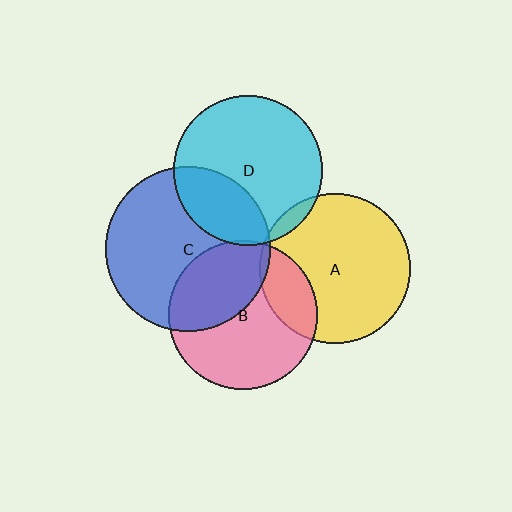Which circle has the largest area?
Circle C (blue).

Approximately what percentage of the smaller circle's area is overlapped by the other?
Approximately 5%.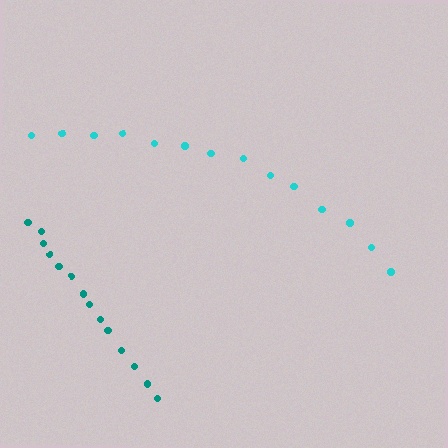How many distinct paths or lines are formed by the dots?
There are 2 distinct paths.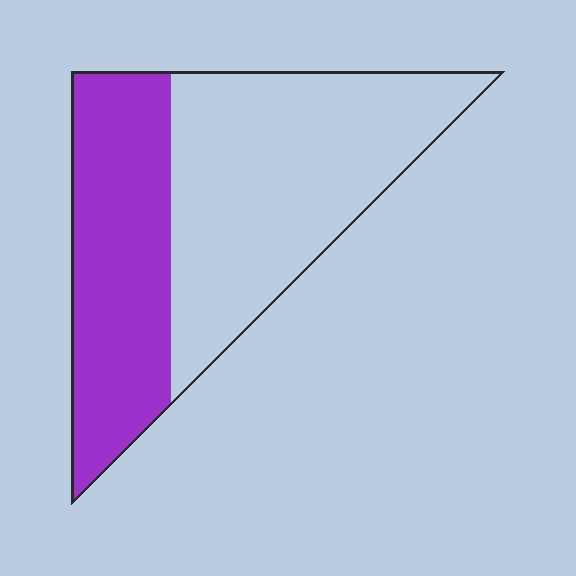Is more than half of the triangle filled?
No.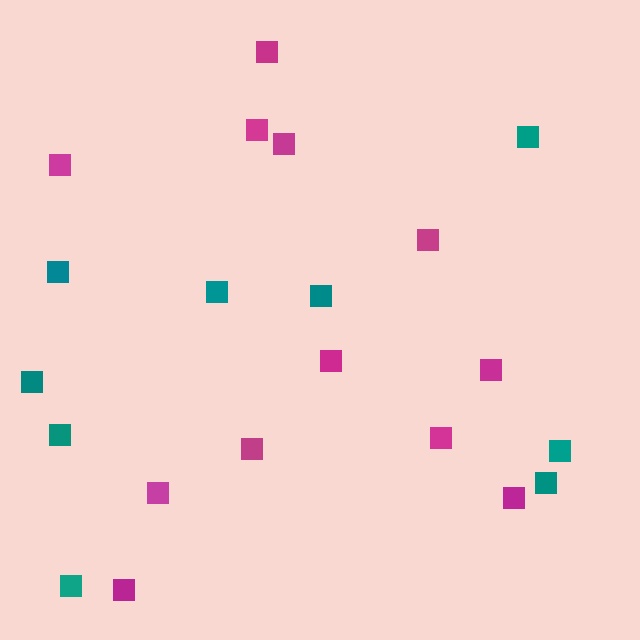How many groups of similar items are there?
There are 2 groups: one group of magenta squares (12) and one group of teal squares (9).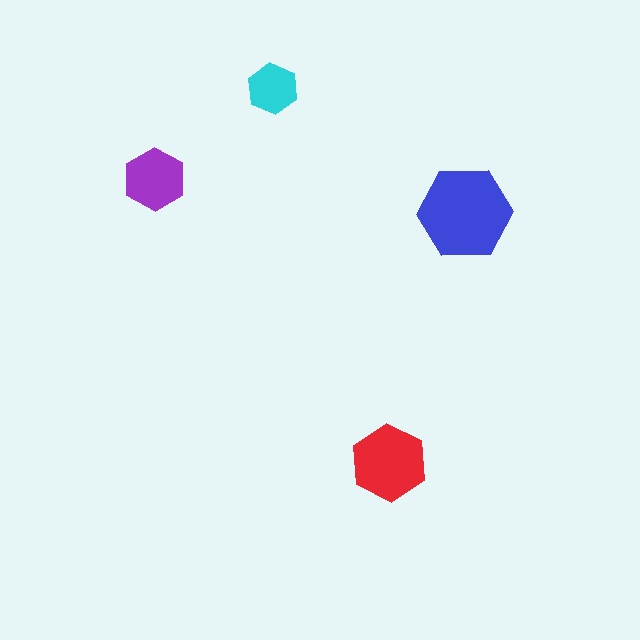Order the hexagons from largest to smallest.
the blue one, the red one, the purple one, the cyan one.